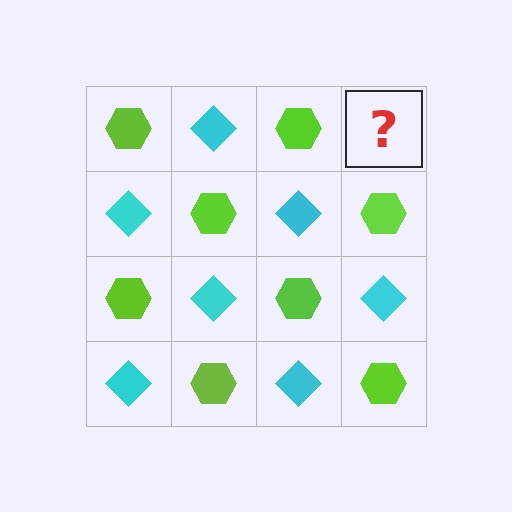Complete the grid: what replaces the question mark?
The question mark should be replaced with a cyan diamond.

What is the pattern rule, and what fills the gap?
The rule is that it alternates lime hexagon and cyan diamond in a checkerboard pattern. The gap should be filled with a cyan diamond.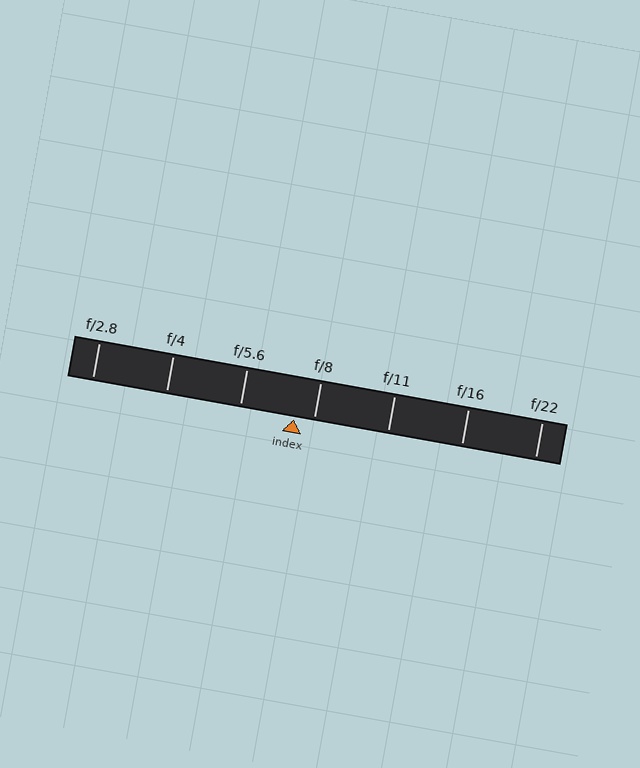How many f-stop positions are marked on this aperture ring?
There are 7 f-stop positions marked.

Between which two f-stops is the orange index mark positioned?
The index mark is between f/5.6 and f/8.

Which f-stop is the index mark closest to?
The index mark is closest to f/8.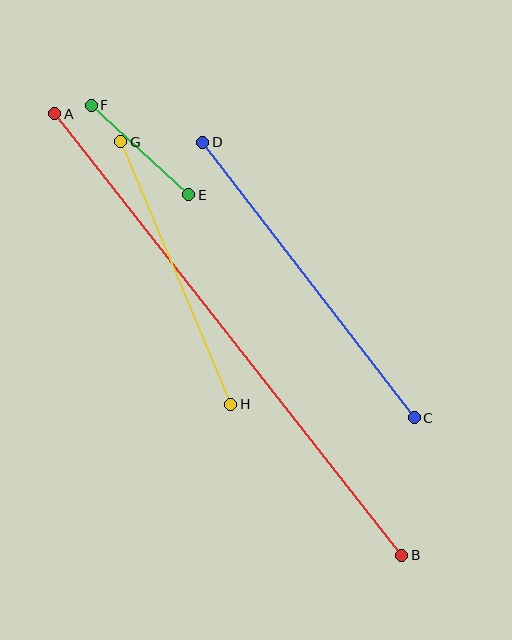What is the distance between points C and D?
The distance is approximately 348 pixels.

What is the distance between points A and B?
The distance is approximately 561 pixels.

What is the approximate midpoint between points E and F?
The midpoint is at approximately (140, 150) pixels.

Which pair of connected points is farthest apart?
Points A and B are farthest apart.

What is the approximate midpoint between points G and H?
The midpoint is at approximately (176, 273) pixels.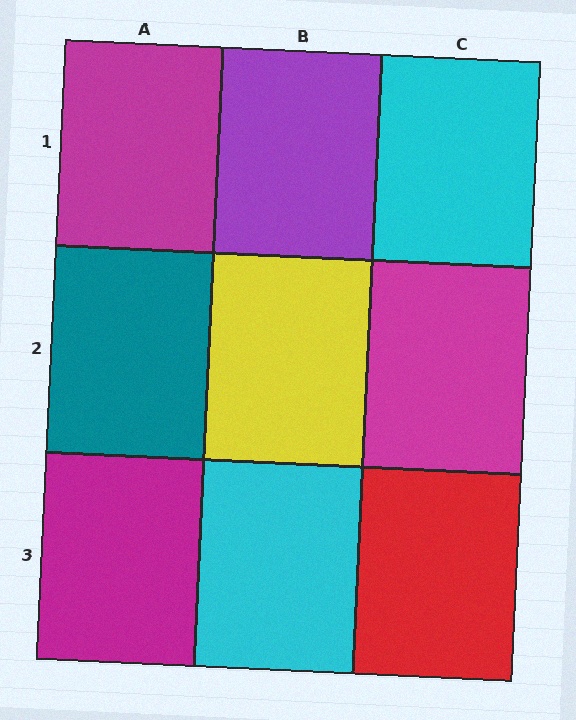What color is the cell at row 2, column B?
Yellow.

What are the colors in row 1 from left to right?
Magenta, purple, cyan.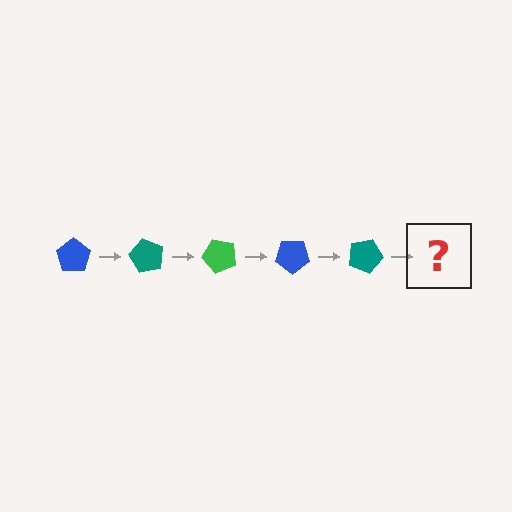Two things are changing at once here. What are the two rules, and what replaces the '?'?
The two rules are that it rotates 60 degrees each step and the color cycles through blue, teal, and green. The '?' should be a green pentagon, rotated 300 degrees from the start.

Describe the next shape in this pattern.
It should be a green pentagon, rotated 300 degrees from the start.